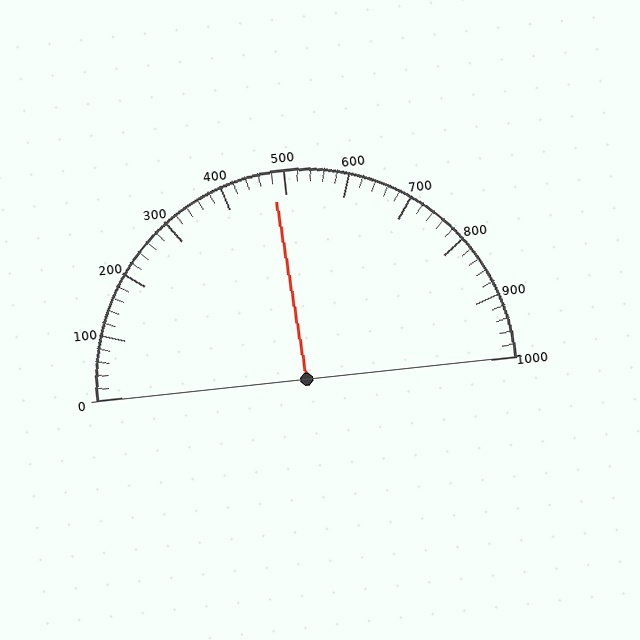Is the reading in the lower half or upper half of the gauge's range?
The reading is in the lower half of the range (0 to 1000).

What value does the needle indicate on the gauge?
The needle indicates approximately 480.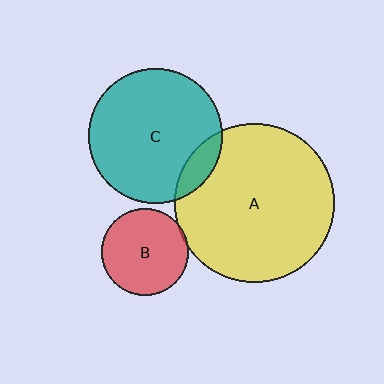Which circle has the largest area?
Circle A (yellow).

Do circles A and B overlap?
Yes.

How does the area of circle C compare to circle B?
Approximately 2.4 times.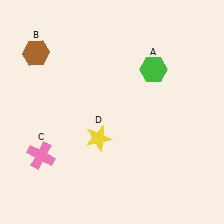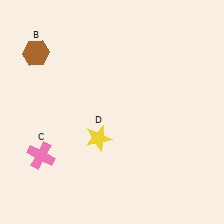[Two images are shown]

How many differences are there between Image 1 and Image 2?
There is 1 difference between the two images.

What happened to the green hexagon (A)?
The green hexagon (A) was removed in Image 2. It was in the top-right area of Image 1.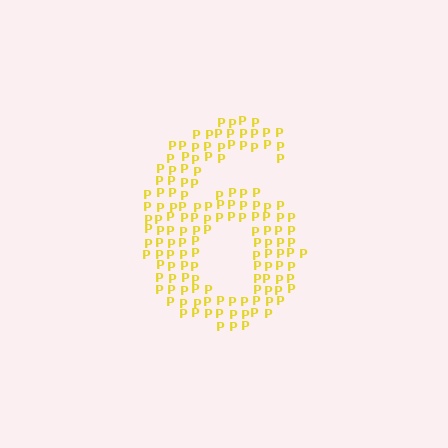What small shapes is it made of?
It is made of small letter P's.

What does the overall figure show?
The overall figure shows the digit 6.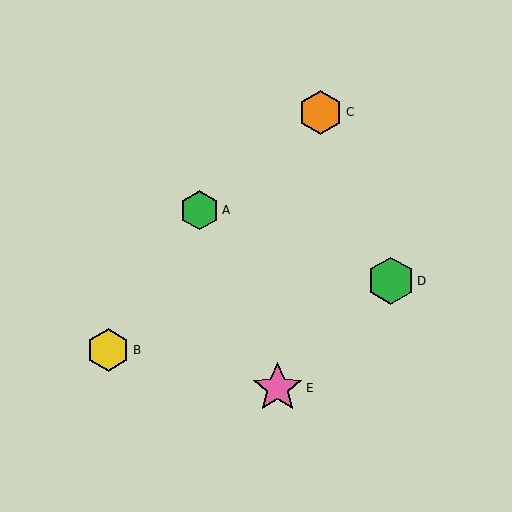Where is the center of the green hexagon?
The center of the green hexagon is at (391, 281).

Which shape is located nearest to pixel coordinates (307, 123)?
The orange hexagon (labeled C) at (321, 112) is nearest to that location.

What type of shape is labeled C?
Shape C is an orange hexagon.